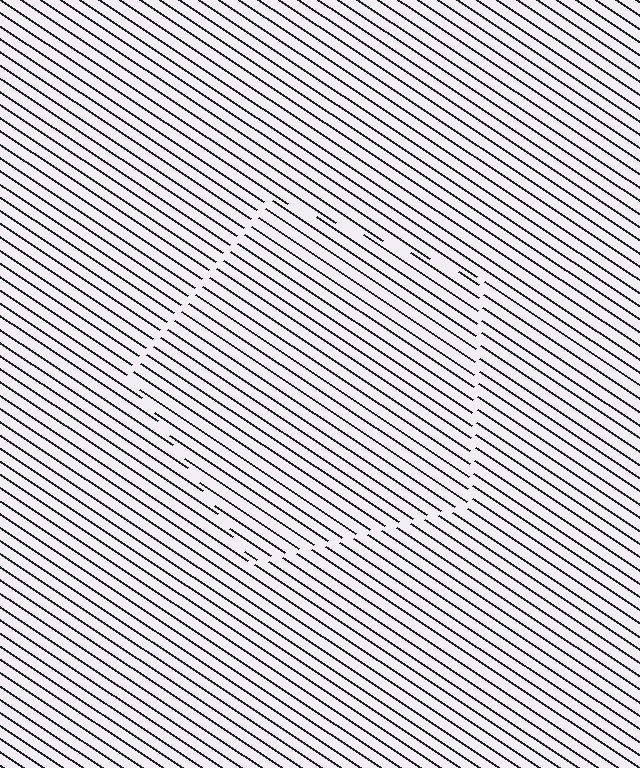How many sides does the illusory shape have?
5 sides — the line-ends trace a pentagon.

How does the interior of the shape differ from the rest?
The interior of the shape contains the same grating, shifted by half a period — the contour is defined by the phase discontinuity where line-ends from the inner and outer gratings abut.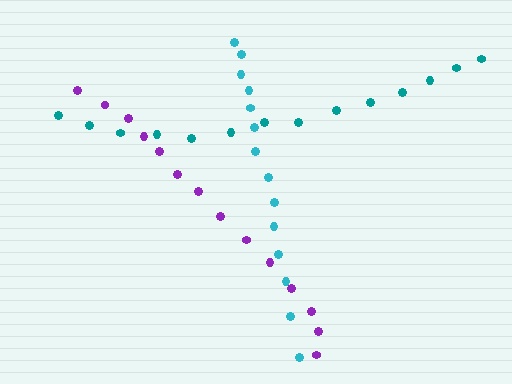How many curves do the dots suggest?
There are 3 distinct paths.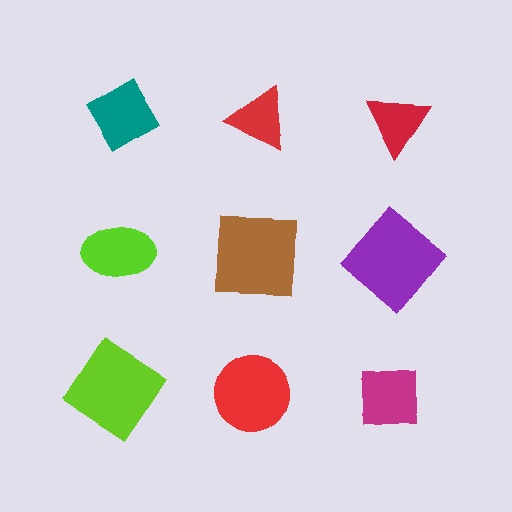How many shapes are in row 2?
3 shapes.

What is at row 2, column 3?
A purple diamond.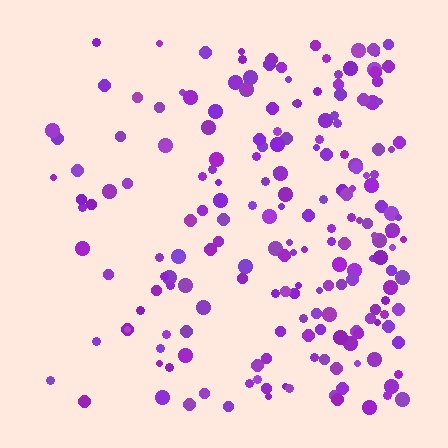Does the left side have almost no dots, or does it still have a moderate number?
Still a moderate number, just noticeably fewer than the right.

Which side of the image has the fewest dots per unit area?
The left.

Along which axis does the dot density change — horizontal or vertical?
Horizontal.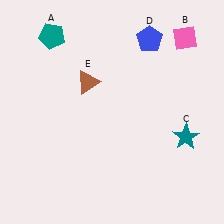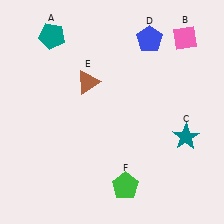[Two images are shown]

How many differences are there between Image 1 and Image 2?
There is 1 difference between the two images.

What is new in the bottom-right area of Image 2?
A green pentagon (F) was added in the bottom-right area of Image 2.